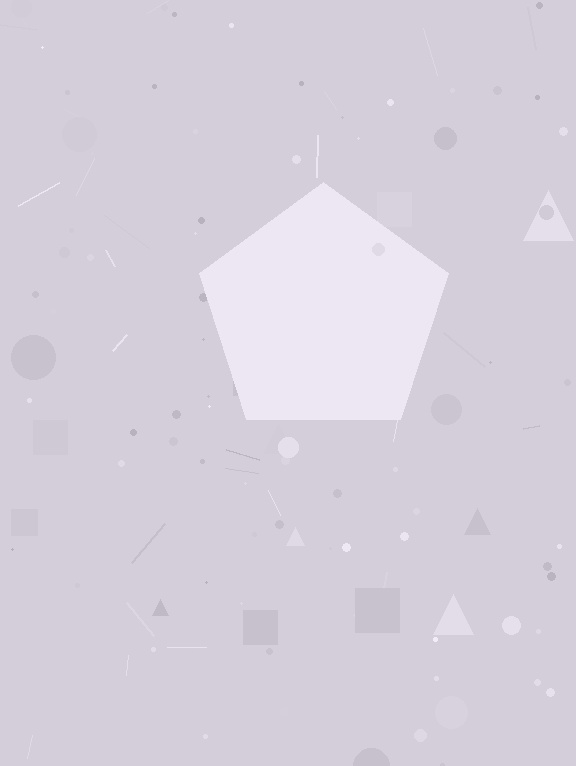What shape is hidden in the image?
A pentagon is hidden in the image.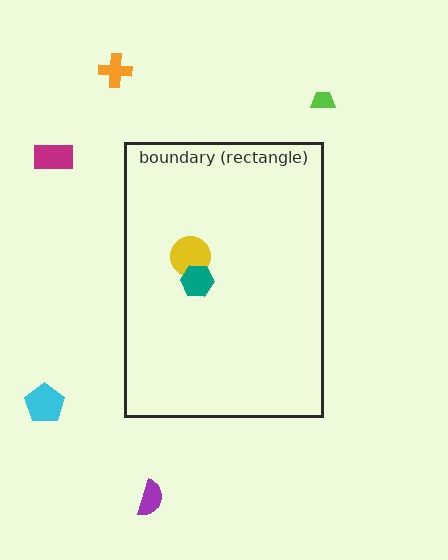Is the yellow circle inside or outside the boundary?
Inside.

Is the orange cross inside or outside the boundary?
Outside.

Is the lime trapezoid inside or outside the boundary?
Outside.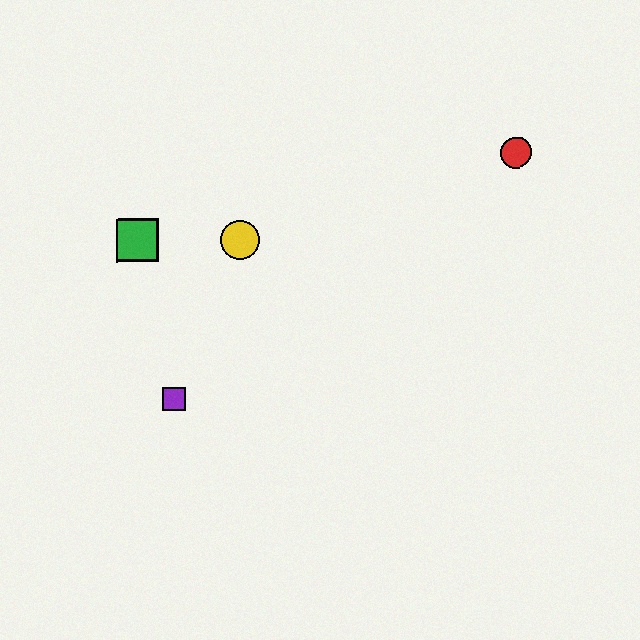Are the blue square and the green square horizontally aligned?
Yes, both are at y≈240.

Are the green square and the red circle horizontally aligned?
No, the green square is at y≈240 and the red circle is at y≈153.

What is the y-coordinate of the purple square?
The purple square is at y≈399.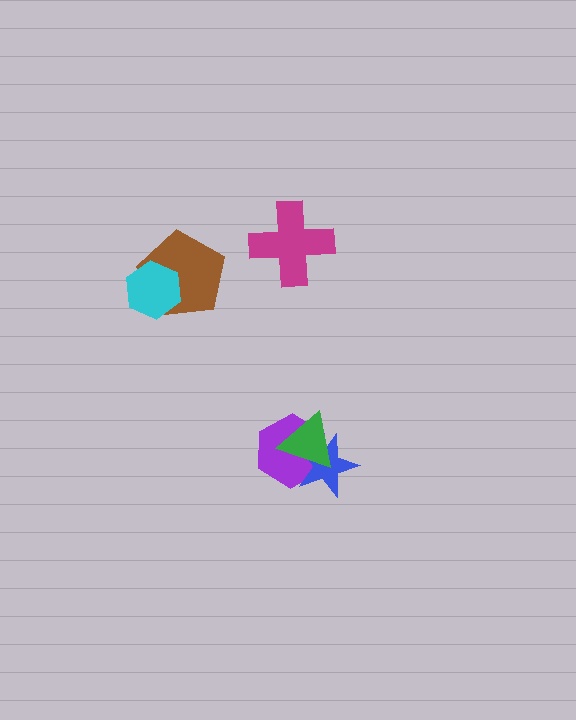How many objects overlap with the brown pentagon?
1 object overlaps with the brown pentagon.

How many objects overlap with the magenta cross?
0 objects overlap with the magenta cross.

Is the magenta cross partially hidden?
No, no other shape covers it.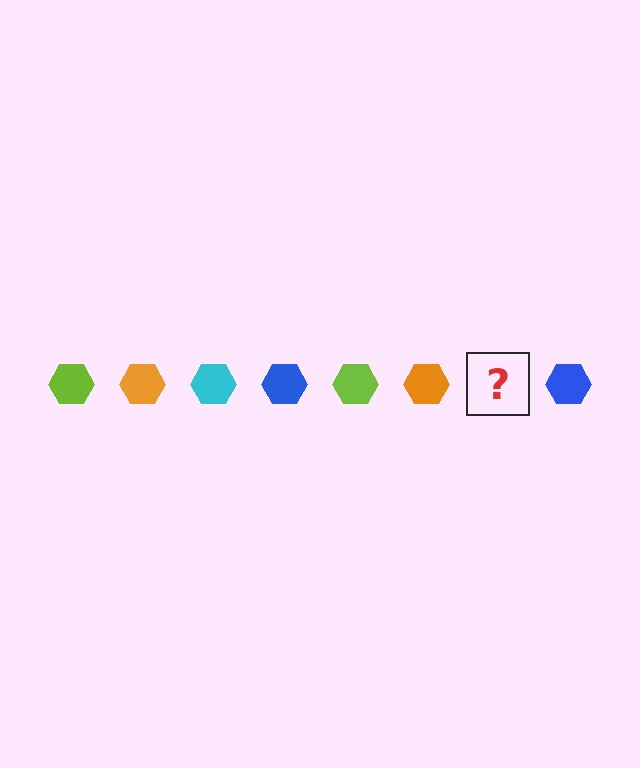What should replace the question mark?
The question mark should be replaced with a cyan hexagon.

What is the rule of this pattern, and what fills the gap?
The rule is that the pattern cycles through lime, orange, cyan, blue hexagons. The gap should be filled with a cyan hexagon.